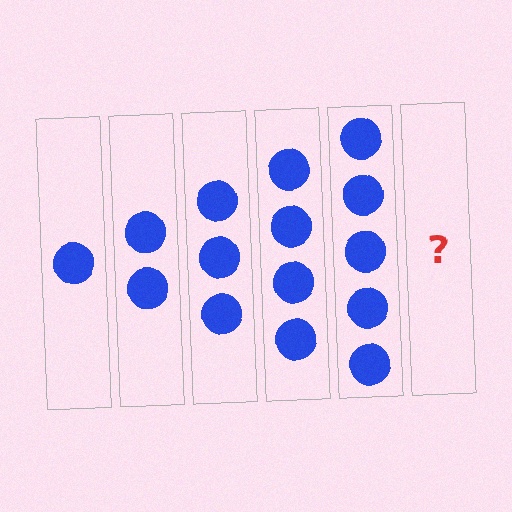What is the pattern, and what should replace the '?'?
The pattern is that each step adds one more circle. The '?' should be 6 circles.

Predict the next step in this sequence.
The next step is 6 circles.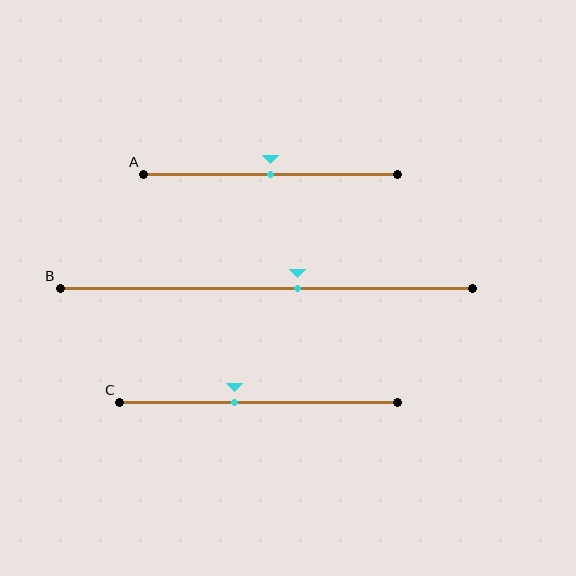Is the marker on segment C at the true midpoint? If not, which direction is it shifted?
No, the marker on segment C is shifted to the left by about 9% of the segment length.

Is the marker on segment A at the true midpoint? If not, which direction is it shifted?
Yes, the marker on segment A is at the true midpoint.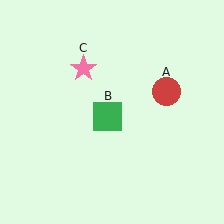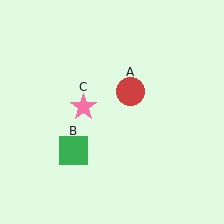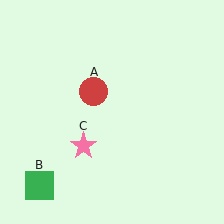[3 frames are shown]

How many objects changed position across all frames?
3 objects changed position: red circle (object A), green square (object B), pink star (object C).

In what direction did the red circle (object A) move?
The red circle (object A) moved left.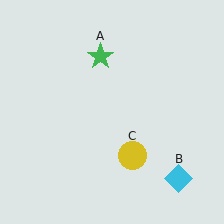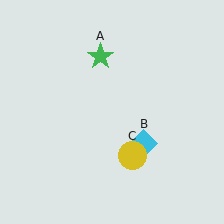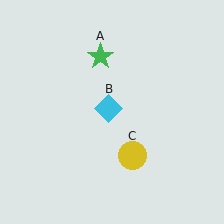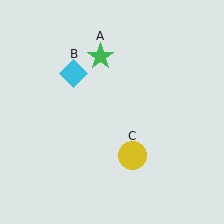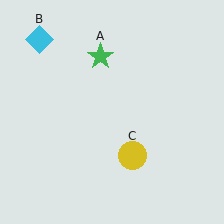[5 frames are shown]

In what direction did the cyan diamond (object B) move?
The cyan diamond (object B) moved up and to the left.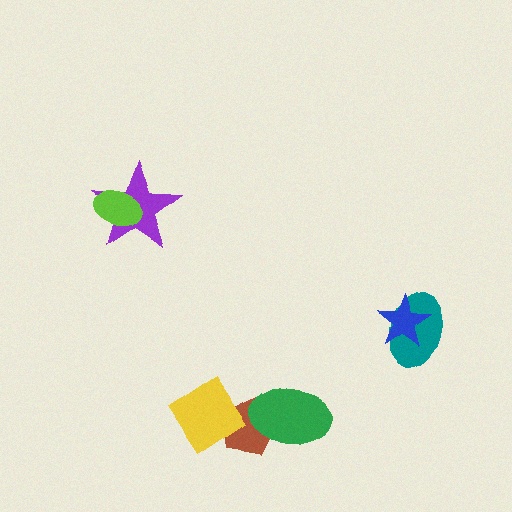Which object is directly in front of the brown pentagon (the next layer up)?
The green ellipse is directly in front of the brown pentagon.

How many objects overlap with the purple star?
1 object overlaps with the purple star.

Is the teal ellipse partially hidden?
Yes, it is partially covered by another shape.